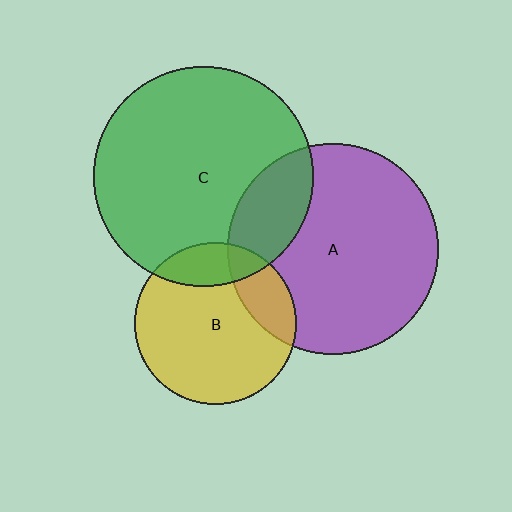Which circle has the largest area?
Circle C (green).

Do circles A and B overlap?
Yes.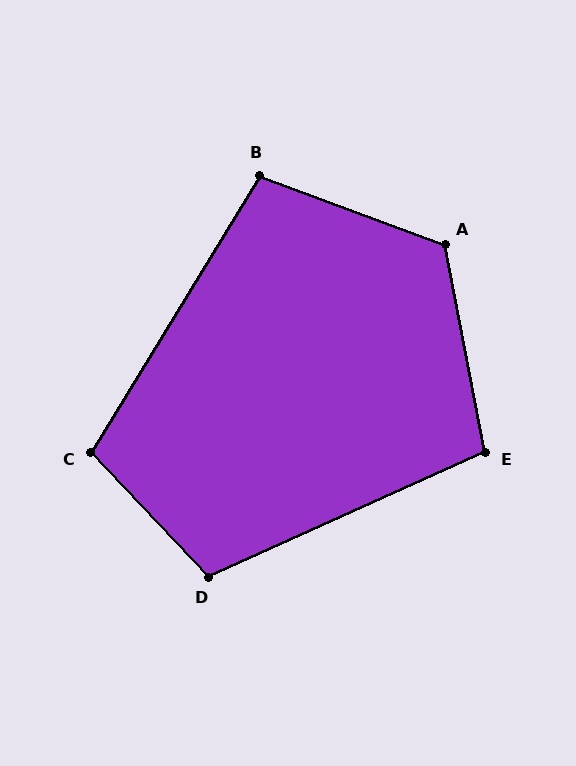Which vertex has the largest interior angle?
A, at approximately 121 degrees.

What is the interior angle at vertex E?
Approximately 103 degrees (obtuse).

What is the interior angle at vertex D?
Approximately 109 degrees (obtuse).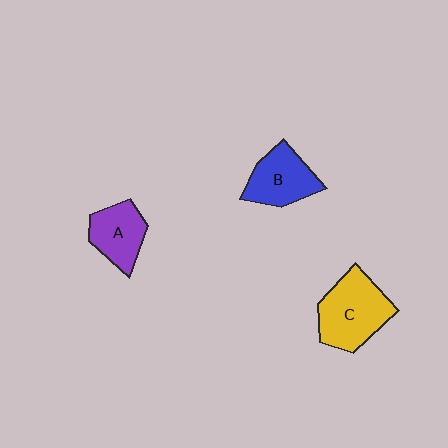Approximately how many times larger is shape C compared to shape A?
Approximately 1.5 times.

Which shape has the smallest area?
Shape A (purple).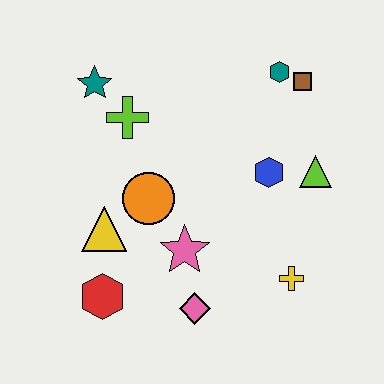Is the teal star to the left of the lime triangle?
Yes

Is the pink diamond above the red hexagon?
No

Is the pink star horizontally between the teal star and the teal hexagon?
Yes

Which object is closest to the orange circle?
The yellow triangle is closest to the orange circle.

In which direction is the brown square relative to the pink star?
The brown square is above the pink star.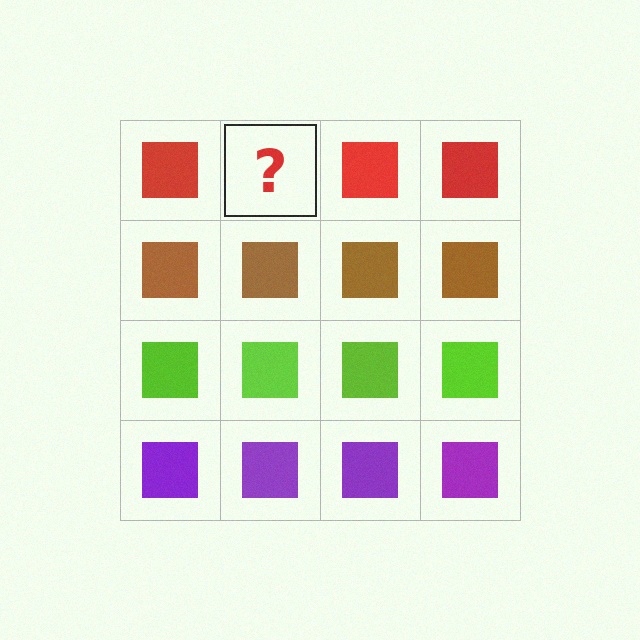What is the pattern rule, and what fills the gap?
The rule is that each row has a consistent color. The gap should be filled with a red square.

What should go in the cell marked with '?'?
The missing cell should contain a red square.